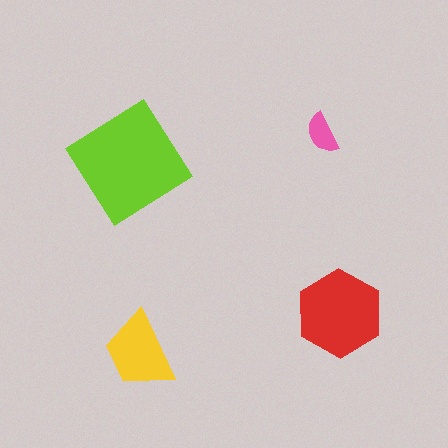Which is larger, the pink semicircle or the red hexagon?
The red hexagon.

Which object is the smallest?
The pink semicircle.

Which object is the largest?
The lime diamond.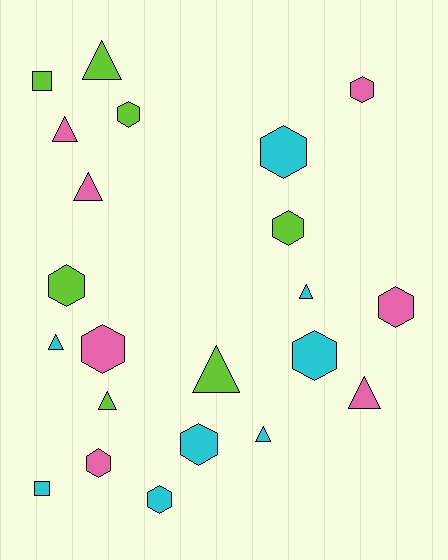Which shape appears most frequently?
Hexagon, with 11 objects.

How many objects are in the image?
There are 22 objects.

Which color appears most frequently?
Cyan, with 8 objects.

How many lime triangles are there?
There are 3 lime triangles.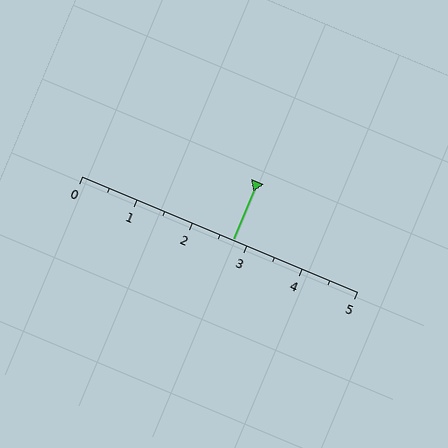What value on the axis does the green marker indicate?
The marker indicates approximately 2.8.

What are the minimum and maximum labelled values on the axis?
The axis runs from 0 to 5.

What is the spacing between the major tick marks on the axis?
The major ticks are spaced 1 apart.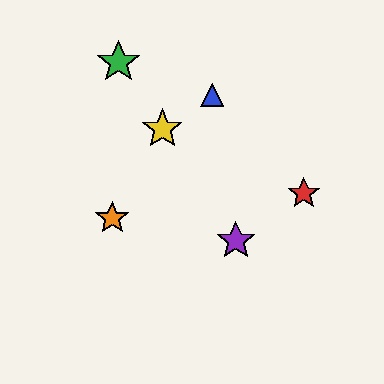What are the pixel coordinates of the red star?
The red star is at (304, 193).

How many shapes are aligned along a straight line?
3 shapes (the green star, the yellow star, the purple star) are aligned along a straight line.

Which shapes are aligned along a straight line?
The green star, the yellow star, the purple star are aligned along a straight line.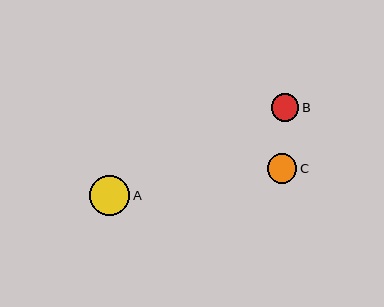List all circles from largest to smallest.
From largest to smallest: A, C, B.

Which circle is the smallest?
Circle B is the smallest with a size of approximately 28 pixels.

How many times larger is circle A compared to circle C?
Circle A is approximately 1.3 times the size of circle C.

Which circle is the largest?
Circle A is the largest with a size of approximately 40 pixels.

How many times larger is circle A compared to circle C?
Circle A is approximately 1.3 times the size of circle C.